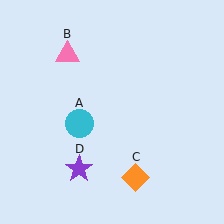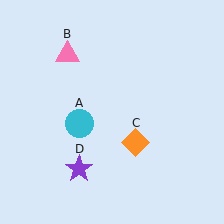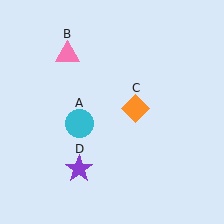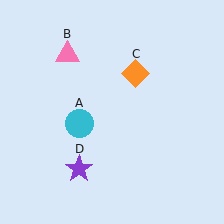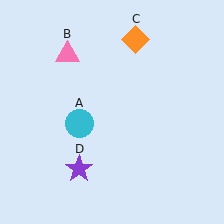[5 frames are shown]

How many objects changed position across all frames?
1 object changed position: orange diamond (object C).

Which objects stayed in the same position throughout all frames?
Cyan circle (object A) and pink triangle (object B) and purple star (object D) remained stationary.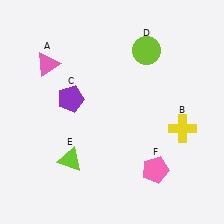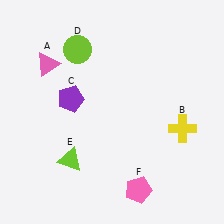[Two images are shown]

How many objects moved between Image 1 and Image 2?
2 objects moved between the two images.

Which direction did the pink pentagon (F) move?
The pink pentagon (F) moved down.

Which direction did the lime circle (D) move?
The lime circle (D) moved left.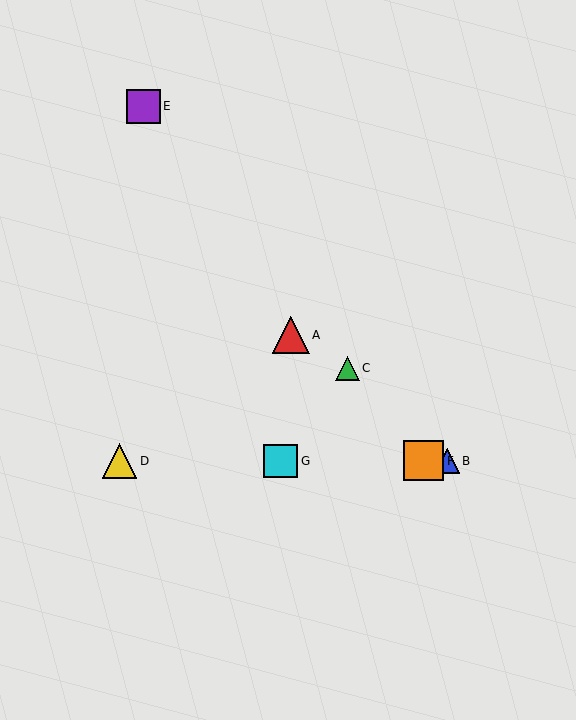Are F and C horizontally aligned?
No, F is at y≈461 and C is at y≈368.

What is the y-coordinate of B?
Object B is at y≈461.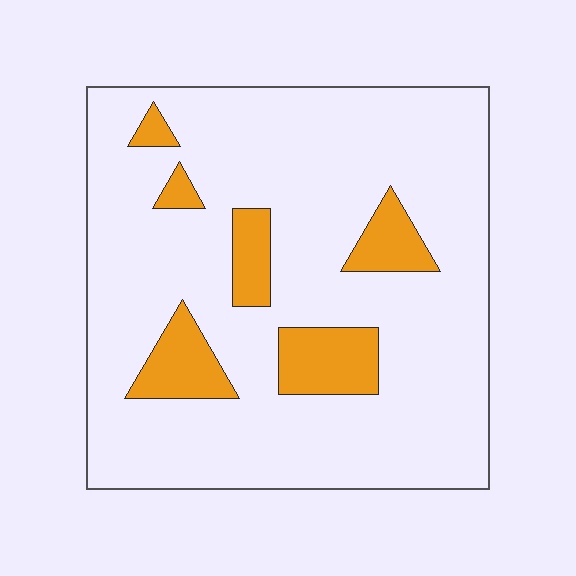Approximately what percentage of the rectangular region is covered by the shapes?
Approximately 15%.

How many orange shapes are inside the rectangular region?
6.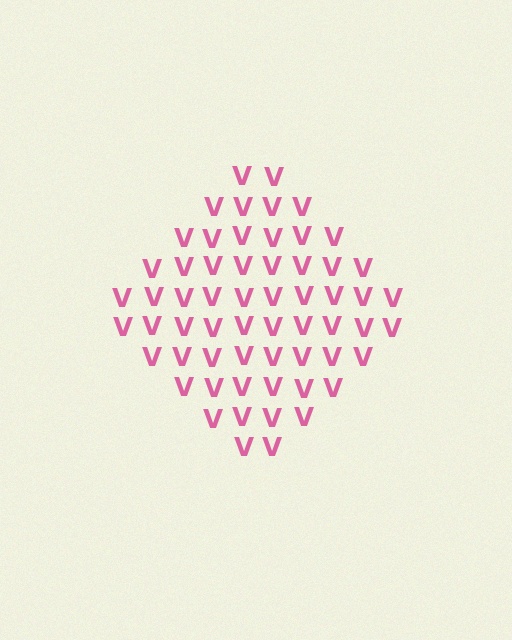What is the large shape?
The large shape is a diamond.